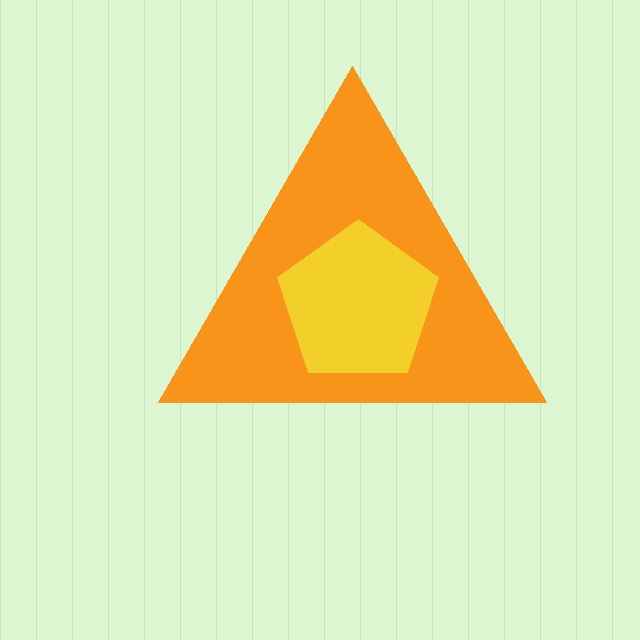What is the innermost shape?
The yellow pentagon.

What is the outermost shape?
The orange triangle.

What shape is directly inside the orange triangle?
The yellow pentagon.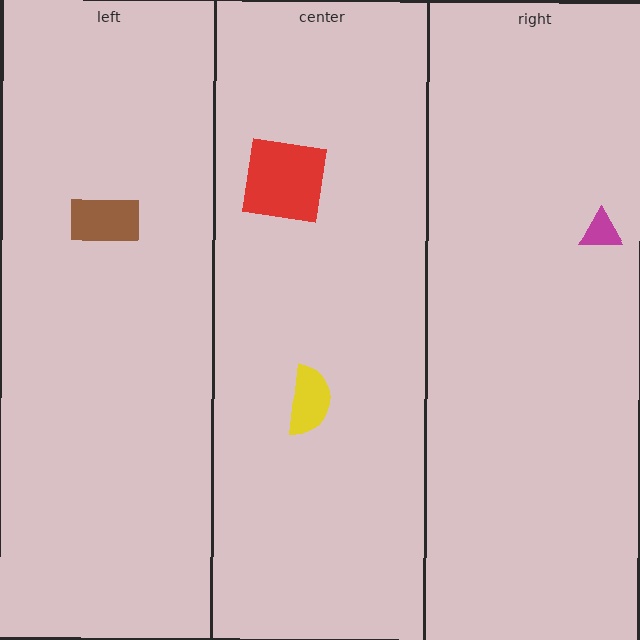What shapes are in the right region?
The magenta triangle.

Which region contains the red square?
The center region.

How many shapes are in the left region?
1.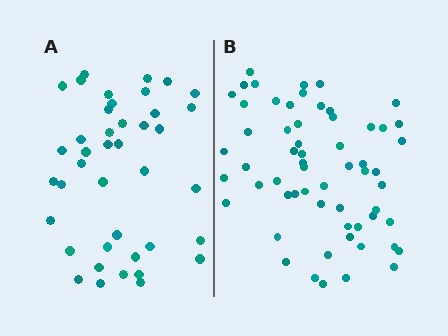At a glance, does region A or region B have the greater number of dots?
Region B (the right region) has more dots.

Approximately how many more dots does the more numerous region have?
Region B has approximately 20 more dots than region A.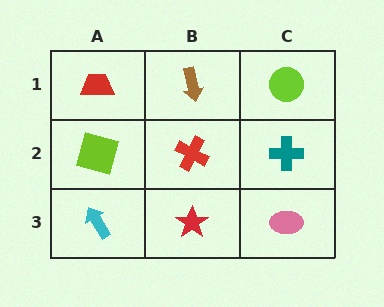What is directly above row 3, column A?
A lime square.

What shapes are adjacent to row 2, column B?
A brown arrow (row 1, column B), a red star (row 3, column B), a lime square (row 2, column A), a teal cross (row 2, column C).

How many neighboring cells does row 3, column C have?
2.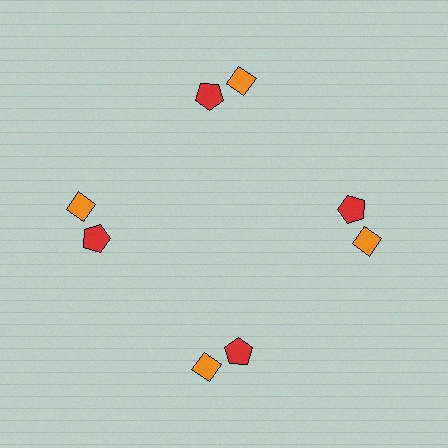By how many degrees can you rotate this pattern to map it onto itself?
The pattern maps onto itself every 90 degrees of rotation.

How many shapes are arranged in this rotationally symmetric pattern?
There are 8 shapes, arranged in 4 groups of 2.